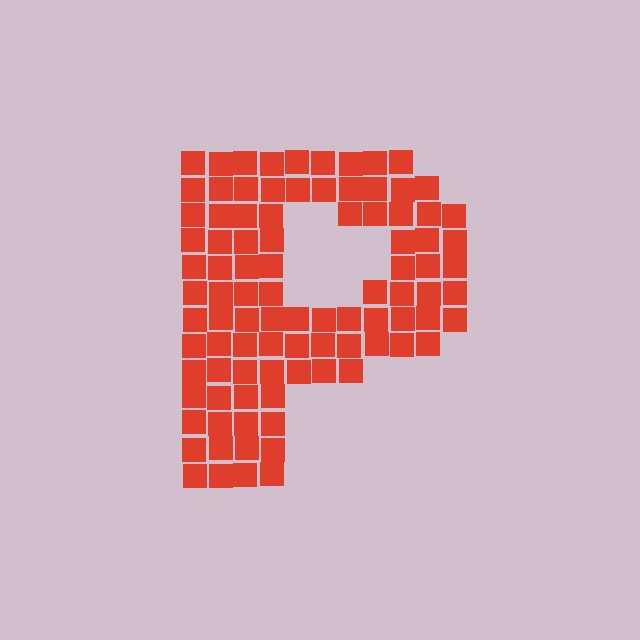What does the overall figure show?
The overall figure shows the letter P.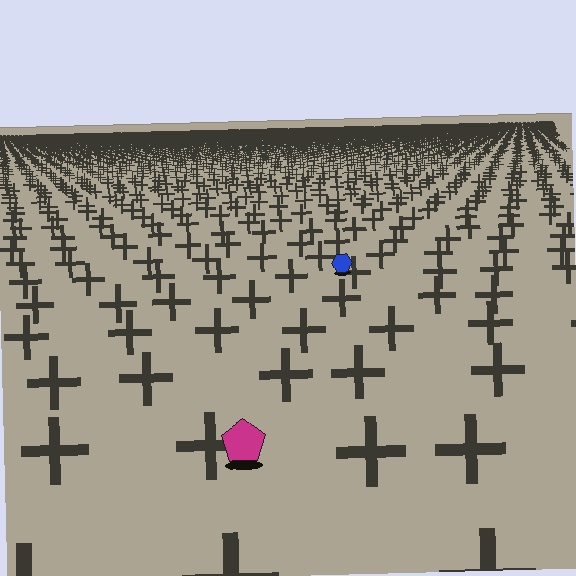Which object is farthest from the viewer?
The blue hexagon is farthest from the viewer. It appears smaller and the ground texture around it is denser.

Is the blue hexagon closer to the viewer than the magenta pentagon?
No. The magenta pentagon is closer — you can tell from the texture gradient: the ground texture is coarser near it.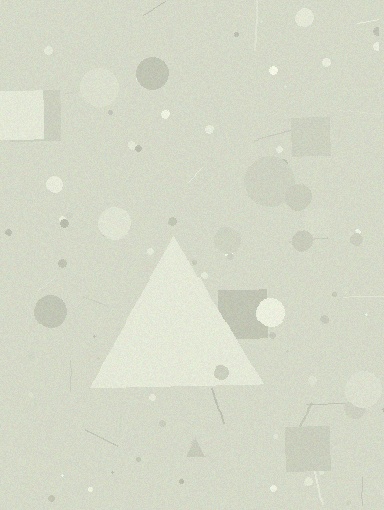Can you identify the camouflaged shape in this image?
The camouflaged shape is a triangle.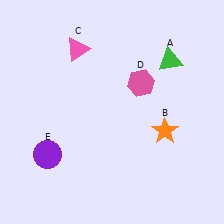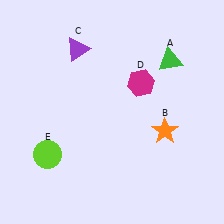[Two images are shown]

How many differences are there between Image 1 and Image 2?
There are 3 differences between the two images.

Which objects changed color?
C changed from pink to purple. D changed from pink to magenta. E changed from purple to lime.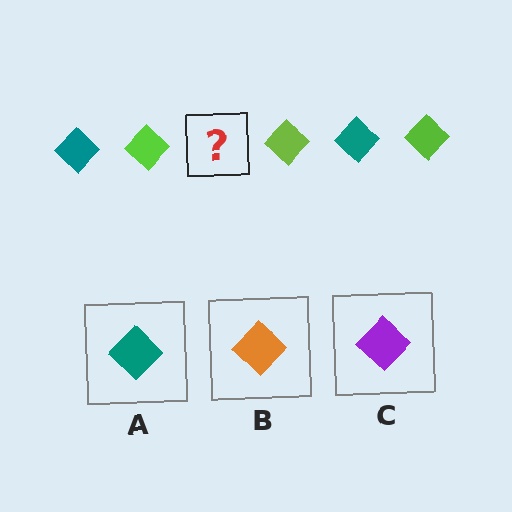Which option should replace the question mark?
Option A.